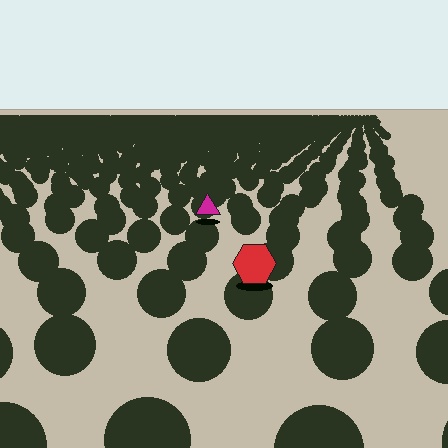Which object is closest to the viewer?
The red hexagon is closest. The texture marks near it are larger and more spread out.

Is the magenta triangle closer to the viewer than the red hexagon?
No. The red hexagon is closer — you can tell from the texture gradient: the ground texture is coarser near it.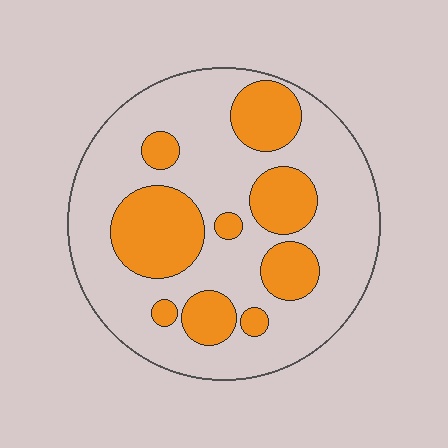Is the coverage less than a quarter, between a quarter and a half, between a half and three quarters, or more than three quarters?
Between a quarter and a half.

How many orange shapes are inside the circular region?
9.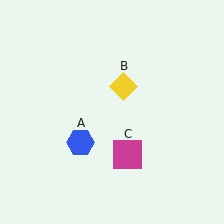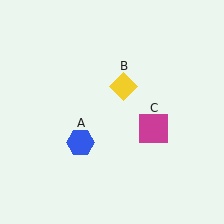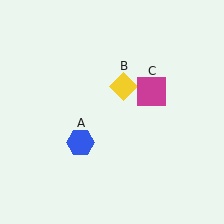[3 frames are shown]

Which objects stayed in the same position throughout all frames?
Blue hexagon (object A) and yellow diamond (object B) remained stationary.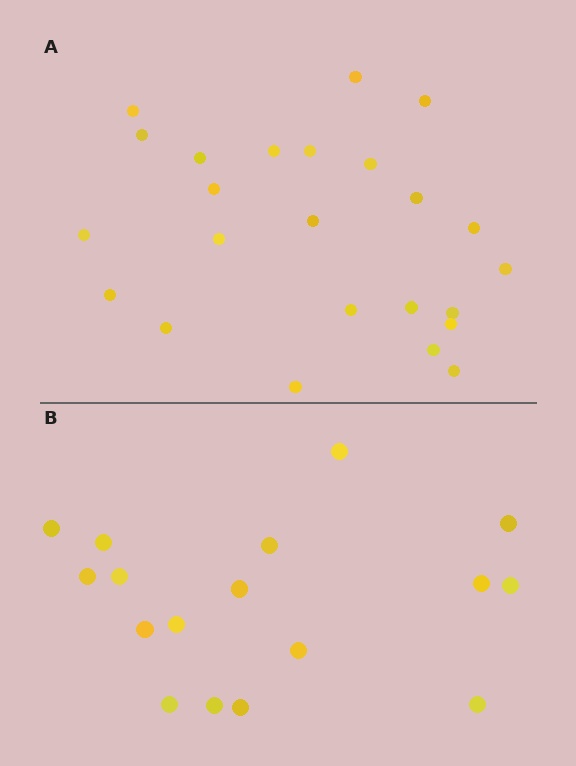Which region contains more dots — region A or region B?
Region A (the top region) has more dots.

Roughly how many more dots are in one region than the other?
Region A has roughly 8 or so more dots than region B.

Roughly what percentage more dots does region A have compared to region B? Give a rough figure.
About 40% more.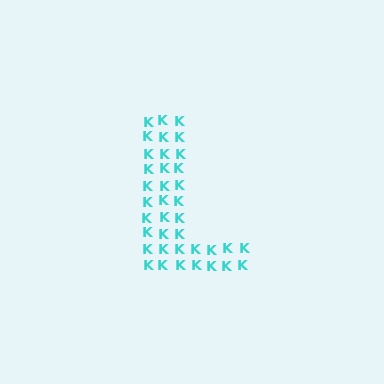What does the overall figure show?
The overall figure shows the letter L.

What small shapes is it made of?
It is made of small letter K's.